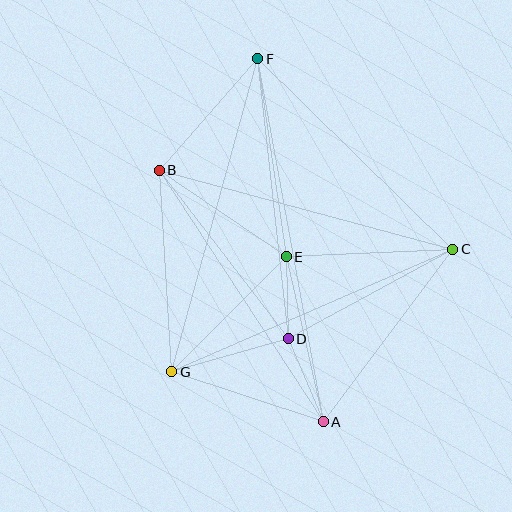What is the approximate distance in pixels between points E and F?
The distance between E and F is approximately 200 pixels.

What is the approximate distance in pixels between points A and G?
The distance between A and G is approximately 159 pixels.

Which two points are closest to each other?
Points D and E are closest to each other.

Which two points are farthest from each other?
Points A and F are farthest from each other.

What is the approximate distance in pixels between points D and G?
The distance between D and G is approximately 121 pixels.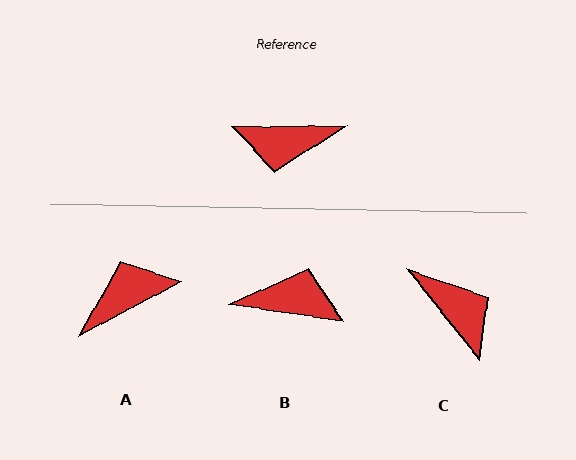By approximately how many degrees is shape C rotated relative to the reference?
Approximately 128 degrees counter-clockwise.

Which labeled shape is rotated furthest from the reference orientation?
B, about 171 degrees away.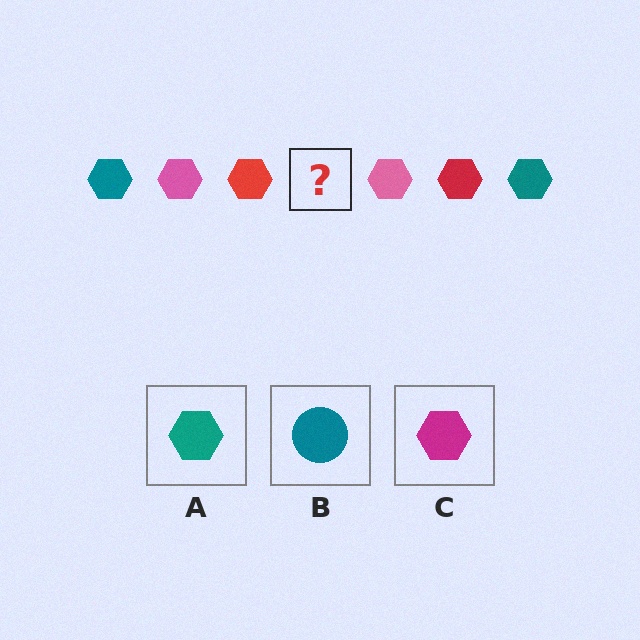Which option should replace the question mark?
Option A.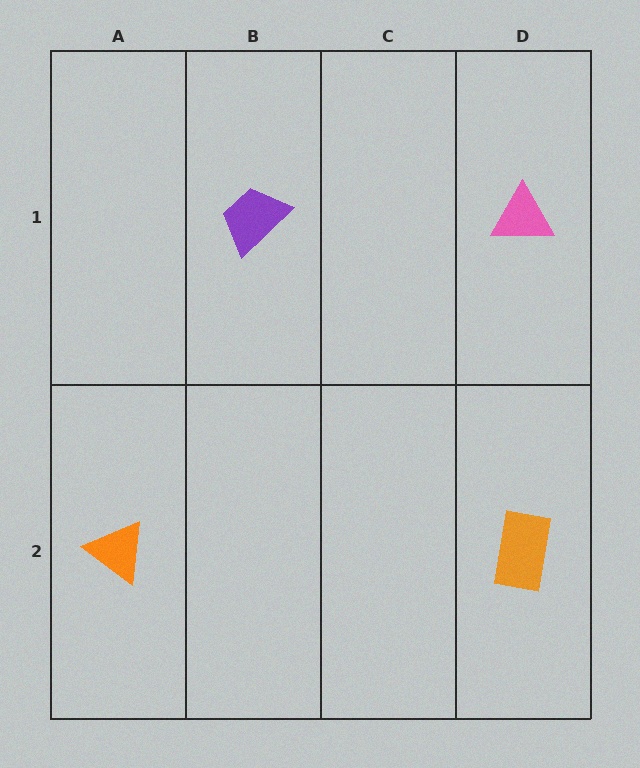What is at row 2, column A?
An orange triangle.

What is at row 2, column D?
An orange rectangle.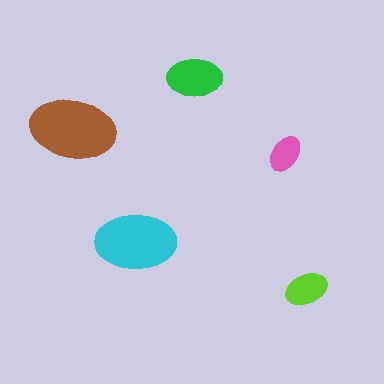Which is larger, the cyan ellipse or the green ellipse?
The cyan one.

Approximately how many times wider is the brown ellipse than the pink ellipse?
About 2.5 times wider.